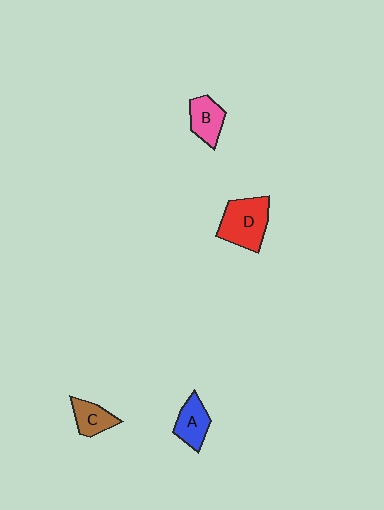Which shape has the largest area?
Shape D (red).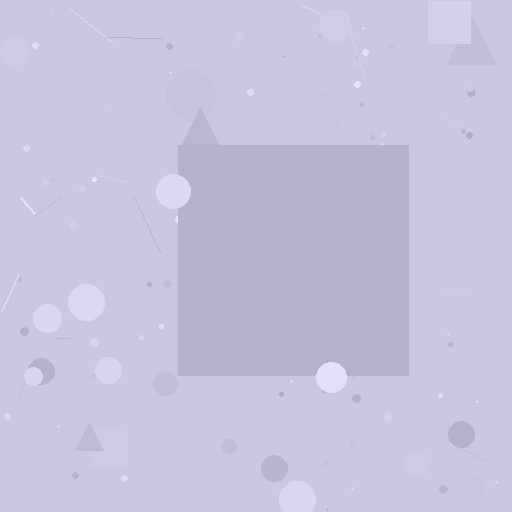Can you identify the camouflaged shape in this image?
The camouflaged shape is a square.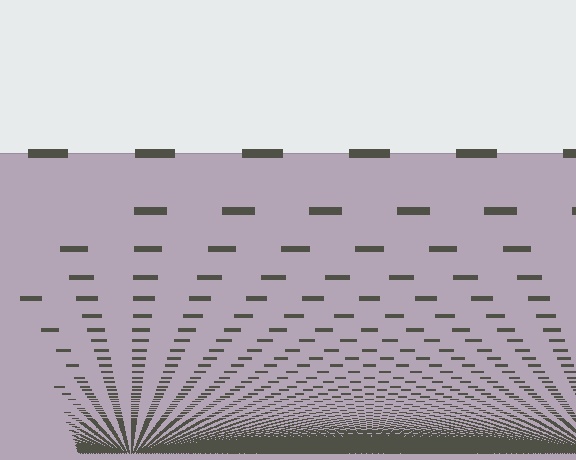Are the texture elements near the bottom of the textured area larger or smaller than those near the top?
Smaller. The gradient is inverted — elements near the bottom are smaller and denser.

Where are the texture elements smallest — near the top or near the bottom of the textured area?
Near the bottom.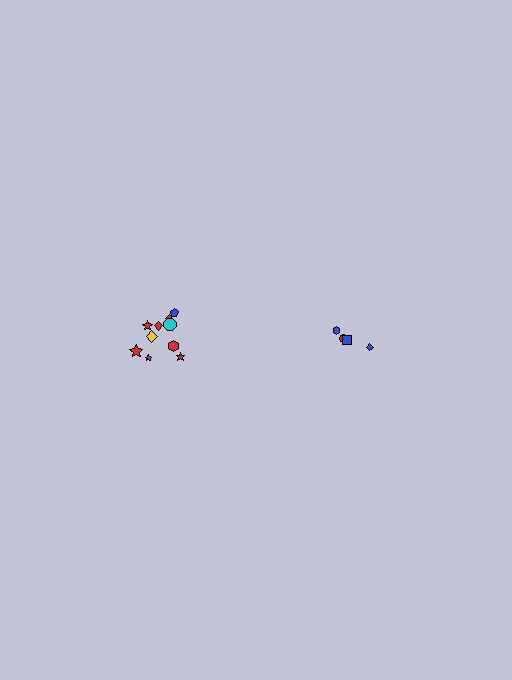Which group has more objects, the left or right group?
The left group.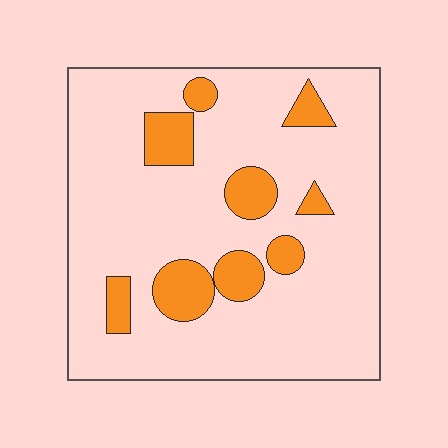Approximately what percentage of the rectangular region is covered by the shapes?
Approximately 15%.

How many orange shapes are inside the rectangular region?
9.